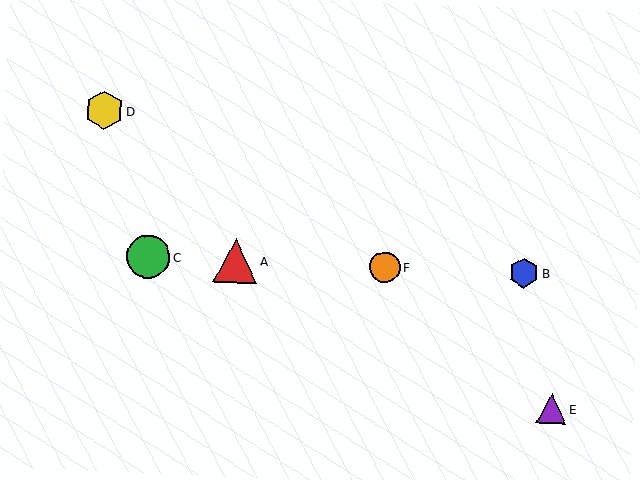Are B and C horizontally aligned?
Yes, both are at y≈273.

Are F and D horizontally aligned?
No, F is at y≈267 and D is at y≈110.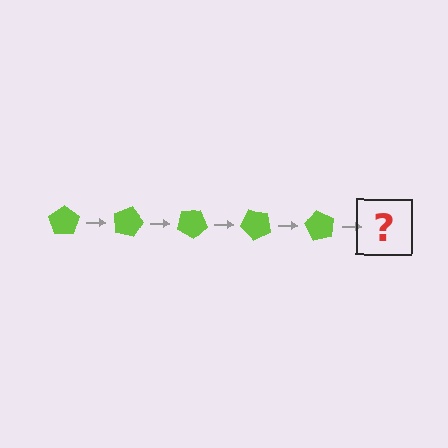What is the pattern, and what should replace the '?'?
The pattern is that the pentagon rotates 15 degrees each step. The '?' should be a lime pentagon rotated 75 degrees.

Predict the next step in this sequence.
The next step is a lime pentagon rotated 75 degrees.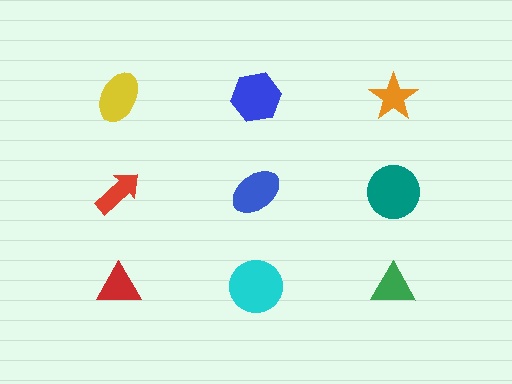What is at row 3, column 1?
A red triangle.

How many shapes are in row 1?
3 shapes.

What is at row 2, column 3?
A teal circle.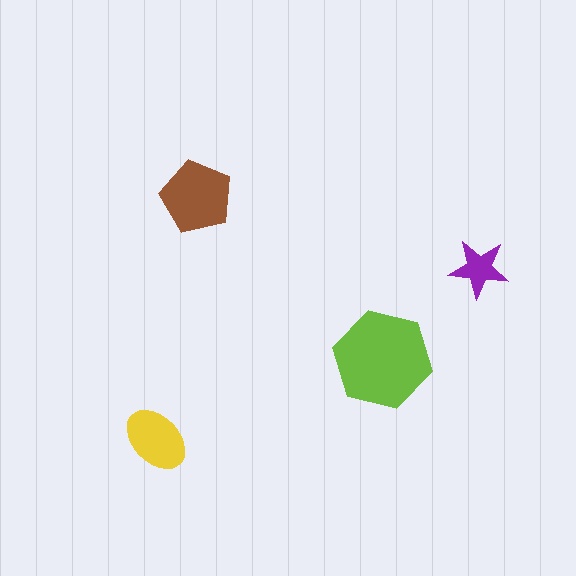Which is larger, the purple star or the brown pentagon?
The brown pentagon.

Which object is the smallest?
The purple star.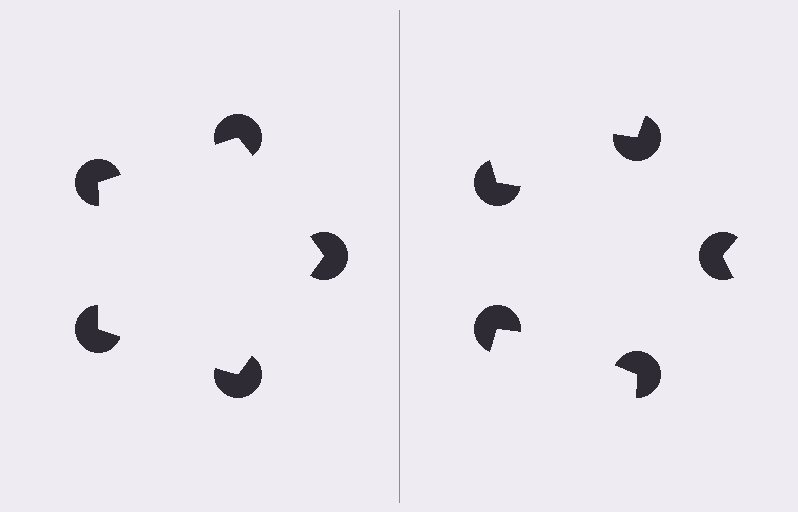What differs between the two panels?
The pac-man discs are positioned identically on both sides; only the wedge orientations differ. On the left they align to a pentagon; on the right they are misaligned.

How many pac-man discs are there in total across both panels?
10 — 5 on each side.